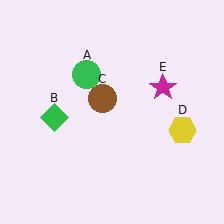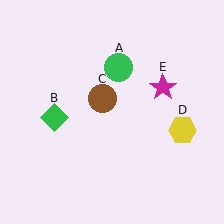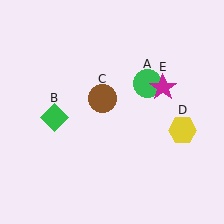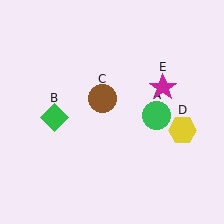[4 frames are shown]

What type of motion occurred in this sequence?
The green circle (object A) rotated clockwise around the center of the scene.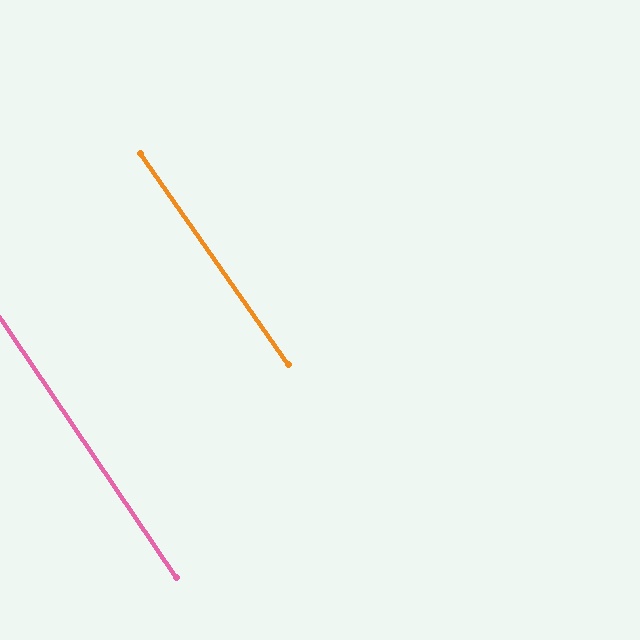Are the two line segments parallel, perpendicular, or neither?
Parallel — their directions differ by only 0.7°.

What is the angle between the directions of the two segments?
Approximately 1 degree.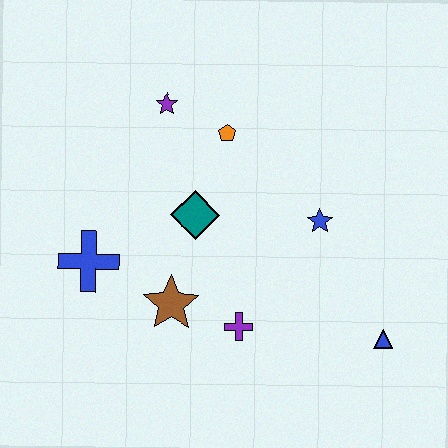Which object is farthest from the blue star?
The blue cross is farthest from the blue star.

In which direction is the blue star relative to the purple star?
The blue star is to the right of the purple star.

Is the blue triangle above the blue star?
No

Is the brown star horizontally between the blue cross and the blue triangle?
Yes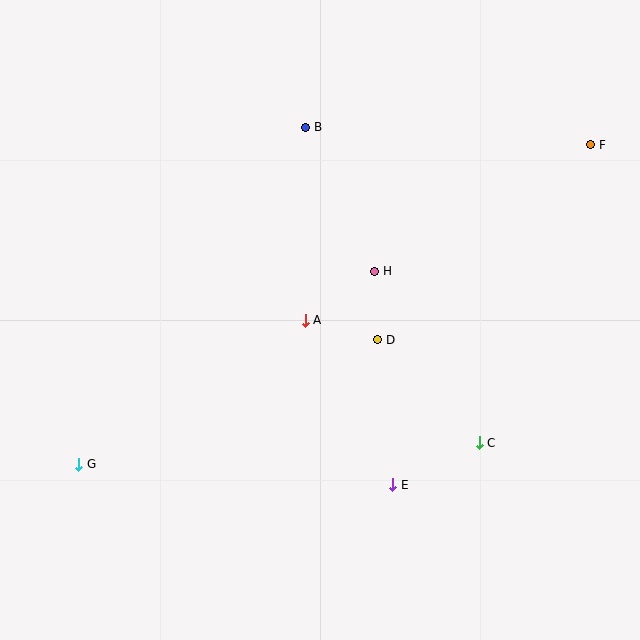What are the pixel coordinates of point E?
Point E is at (393, 485).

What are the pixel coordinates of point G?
Point G is at (79, 464).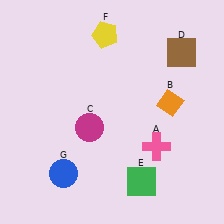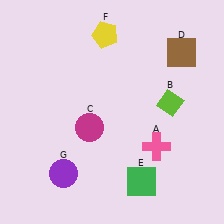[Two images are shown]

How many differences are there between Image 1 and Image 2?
There are 2 differences between the two images.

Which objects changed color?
B changed from orange to lime. G changed from blue to purple.